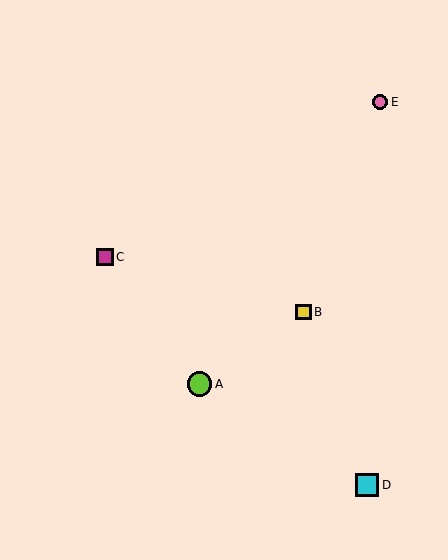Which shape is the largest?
The lime circle (labeled A) is the largest.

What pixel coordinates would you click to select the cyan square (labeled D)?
Click at (367, 485) to select the cyan square D.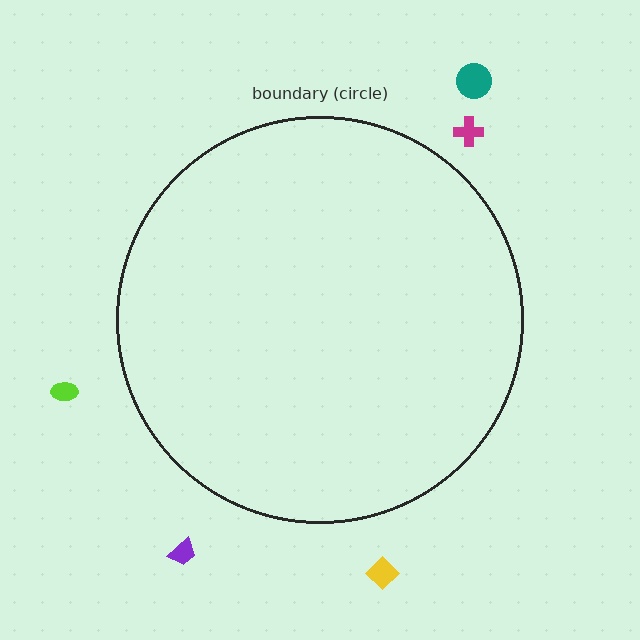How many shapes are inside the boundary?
0 inside, 5 outside.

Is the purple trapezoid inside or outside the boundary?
Outside.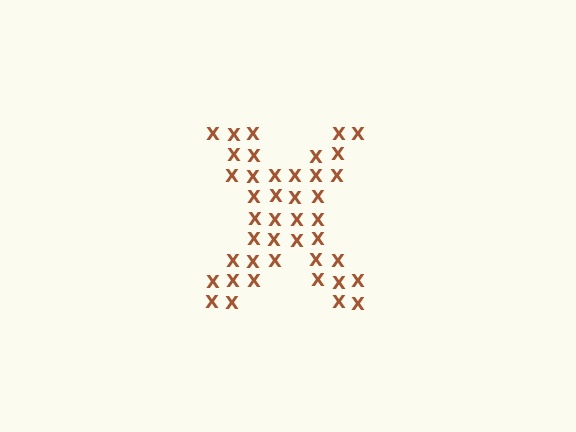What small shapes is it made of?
It is made of small letter X's.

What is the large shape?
The large shape is the letter X.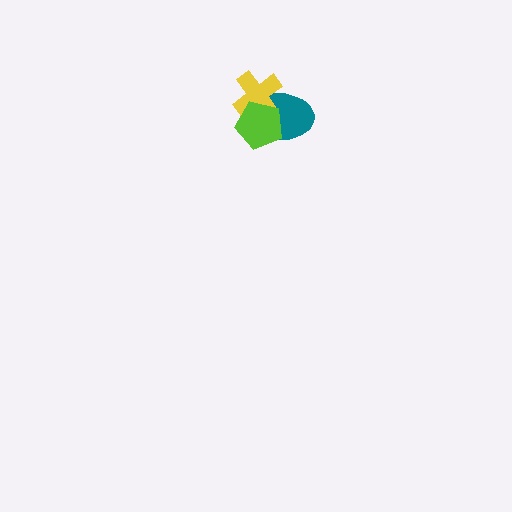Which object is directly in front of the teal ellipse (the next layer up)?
The yellow cross is directly in front of the teal ellipse.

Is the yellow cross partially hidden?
Yes, it is partially covered by another shape.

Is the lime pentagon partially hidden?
No, no other shape covers it.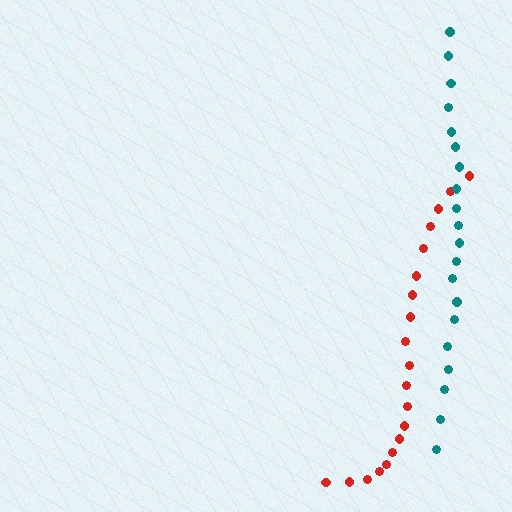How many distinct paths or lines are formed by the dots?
There are 2 distinct paths.